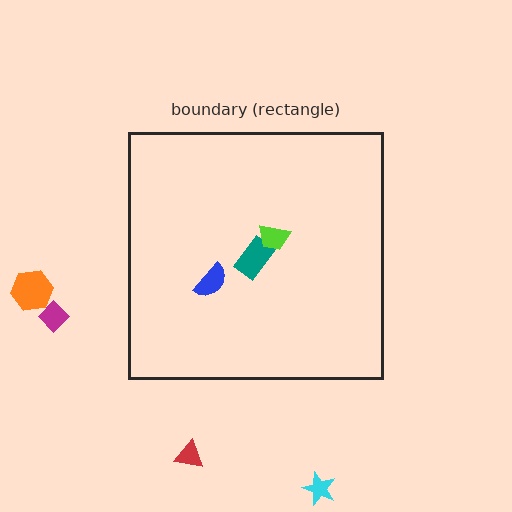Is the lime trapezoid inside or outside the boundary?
Inside.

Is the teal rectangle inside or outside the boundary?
Inside.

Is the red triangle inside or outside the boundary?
Outside.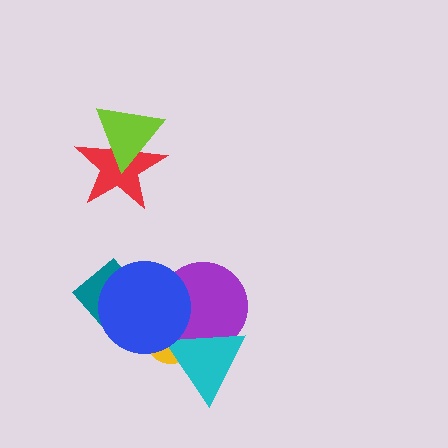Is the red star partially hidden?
Yes, it is partially covered by another shape.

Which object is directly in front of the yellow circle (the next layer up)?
The purple circle is directly in front of the yellow circle.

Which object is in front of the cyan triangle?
The blue circle is in front of the cyan triangle.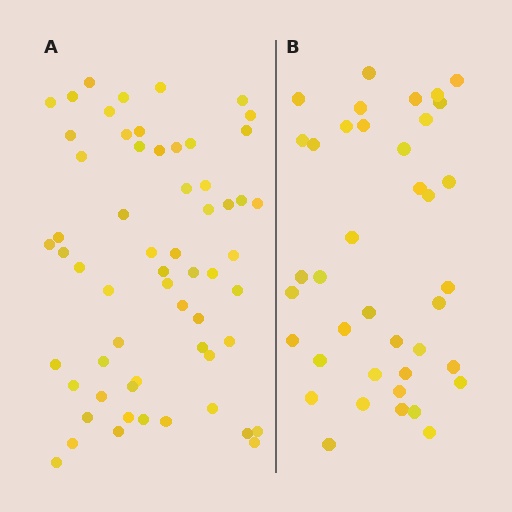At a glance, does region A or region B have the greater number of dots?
Region A (the left region) has more dots.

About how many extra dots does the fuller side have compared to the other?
Region A has approximately 20 more dots than region B.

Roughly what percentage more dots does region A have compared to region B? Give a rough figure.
About 55% more.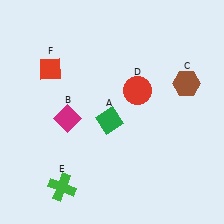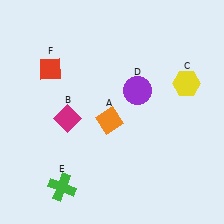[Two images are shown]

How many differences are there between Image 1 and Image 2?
There are 3 differences between the two images.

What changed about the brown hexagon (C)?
In Image 1, C is brown. In Image 2, it changed to yellow.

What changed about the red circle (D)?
In Image 1, D is red. In Image 2, it changed to purple.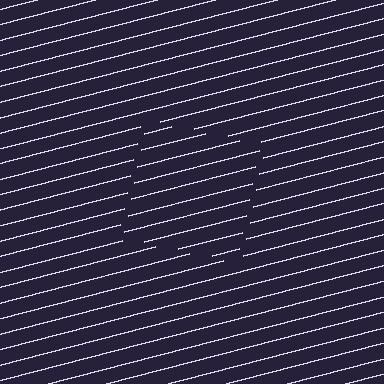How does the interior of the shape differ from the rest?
The interior of the shape contains the same grating, shifted by half a period — the contour is defined by the phase discontinuity where line-ends from the inner and outer gratings abut.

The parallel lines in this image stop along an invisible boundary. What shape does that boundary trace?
An illusory square. The interior of the shape contains the same grating, shifted by half a period — the contour is defined by the phase discontinuity where line-ends from the inner and outer gratings abut.